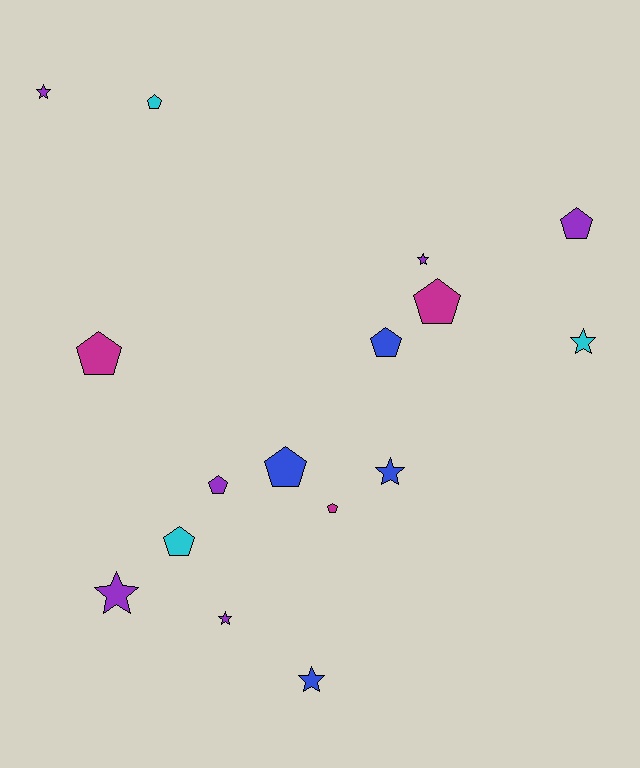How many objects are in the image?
There are 16 objects.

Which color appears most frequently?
Purple, with 6 objects.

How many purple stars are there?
There are 4 purple stars.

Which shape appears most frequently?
Pentagon, with 9 objects.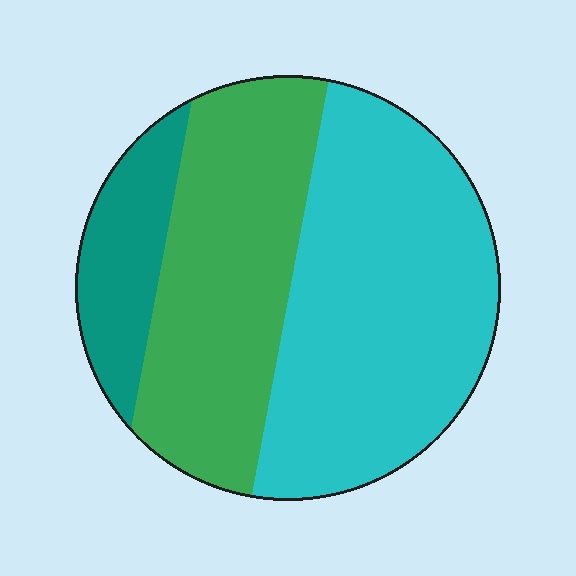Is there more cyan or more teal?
Cyan.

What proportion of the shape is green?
Green takes up about three eighths (3/8) of the shape.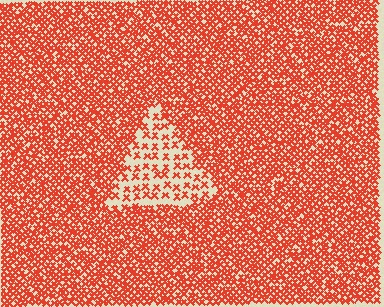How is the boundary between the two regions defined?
The boundary is defined by a change in element density (approximately 2.6x ratio). All elements are the same color, size, and shape.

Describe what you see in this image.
The image contains small red elements arranged at two different densities. A triangle-shaped region is visible where the elements are less densely packed than the surrounding area.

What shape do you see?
I see a triangle.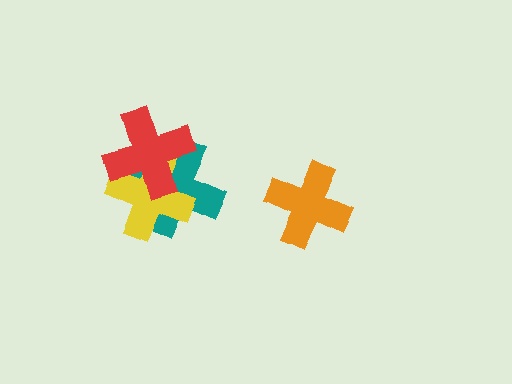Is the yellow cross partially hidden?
Yes, it is partially covered by another shape.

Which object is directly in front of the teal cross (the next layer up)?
The yellow cross is directly in front of the teal cross.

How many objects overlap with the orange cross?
0 objects overlap with the orange cross.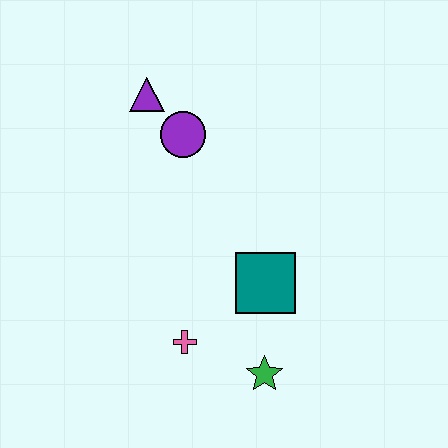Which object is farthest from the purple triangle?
The green star is farthest from the purple triangle.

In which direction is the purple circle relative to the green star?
The purple circle is above the green star.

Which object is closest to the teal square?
The green star is closest to the teal square.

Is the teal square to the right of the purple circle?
Yes